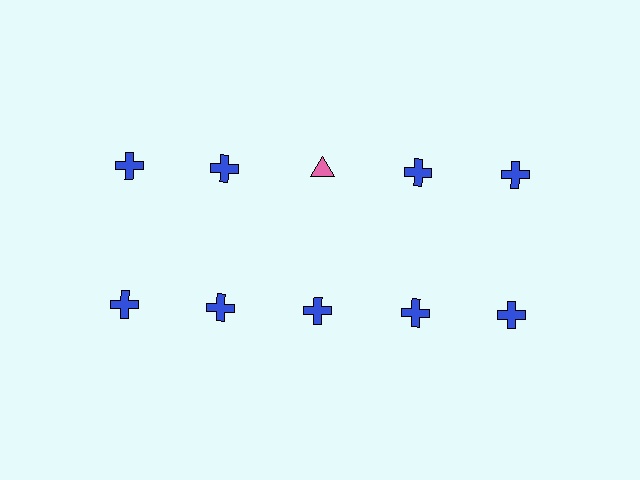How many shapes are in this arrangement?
There are 10 shapes arranged in a grid pattern.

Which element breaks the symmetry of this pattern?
The pink triangle in the top row, center column breaks the symmetry. All other shapes are blue crosses.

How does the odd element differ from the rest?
It differs in both color (pink instead of blue) and shape (triangle instead of cross).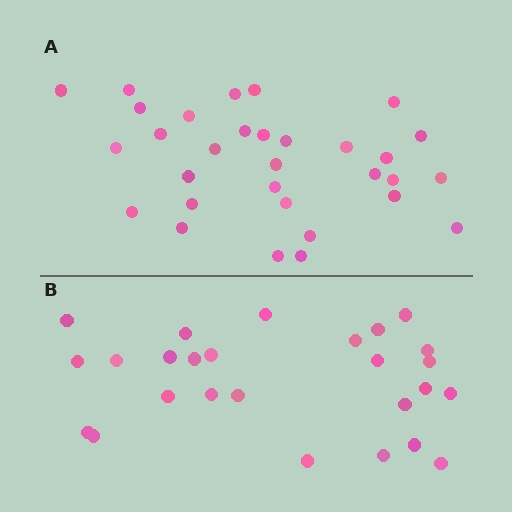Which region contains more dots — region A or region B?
Region A (the top region) has more dots.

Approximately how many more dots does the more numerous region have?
Region A has about 5 more dots than region B.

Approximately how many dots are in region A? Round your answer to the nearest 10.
About 30 dots. (The exact count is 31, which rounds to 30.)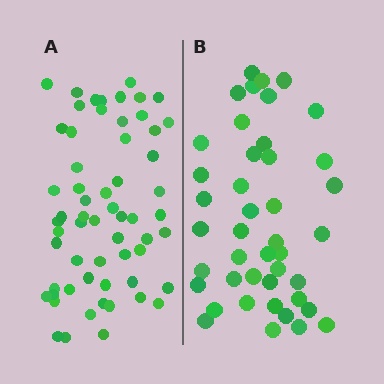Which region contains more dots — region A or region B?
Region A (the left region) has more dots.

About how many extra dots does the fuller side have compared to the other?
Region A has approximately 15 more dots than region B.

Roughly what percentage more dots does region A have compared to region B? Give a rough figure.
About 40% more.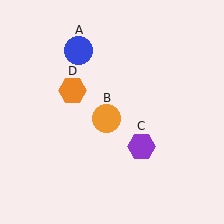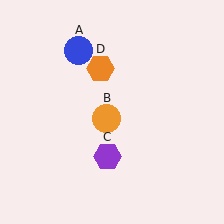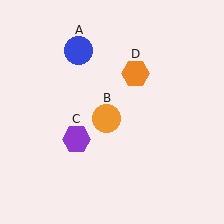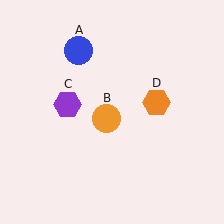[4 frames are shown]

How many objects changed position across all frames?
2 objects changed position: purple hexagon (object C), orange hexagon (object D).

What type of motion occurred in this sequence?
The purple hexagon (object C), orange hexagon (object D) rotated clockwise around the center of the scene.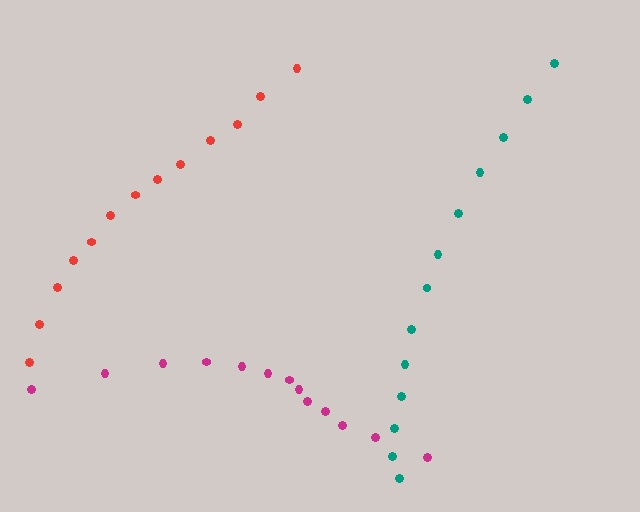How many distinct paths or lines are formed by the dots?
There are 3 distinct paths.